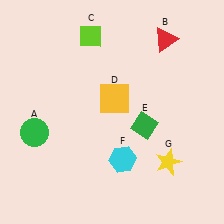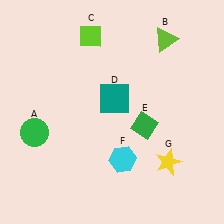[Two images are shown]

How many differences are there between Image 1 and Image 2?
There are 2 differences between the two images.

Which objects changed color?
B changed from red to lime. D changed from yellow to teal.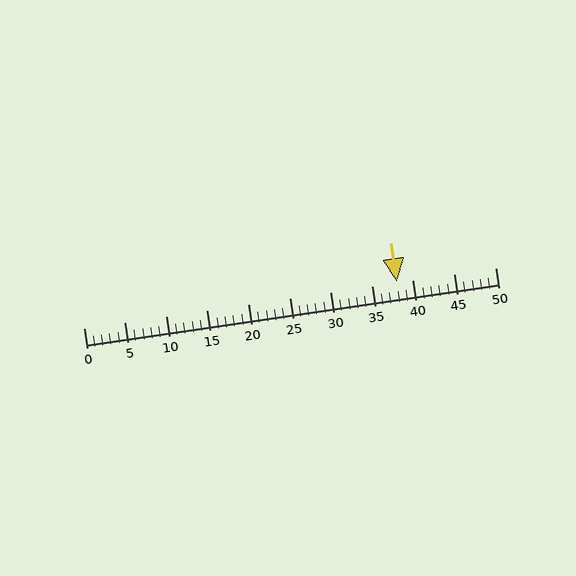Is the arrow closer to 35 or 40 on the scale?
The arrow is closer to 40.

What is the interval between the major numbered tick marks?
The major tick marks are spaced 5 units apart.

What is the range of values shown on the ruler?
The ruler shows values from 0 to 50.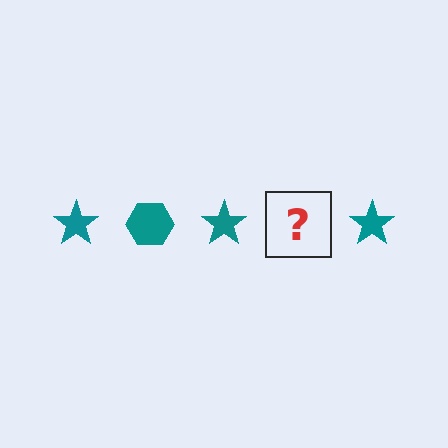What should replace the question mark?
The question mark should be replaced with a teal hexagon.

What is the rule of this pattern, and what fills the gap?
The rule is that the pattern cycles through star, hexagon shapes in teal. The gap should be filled with a teal hexagon.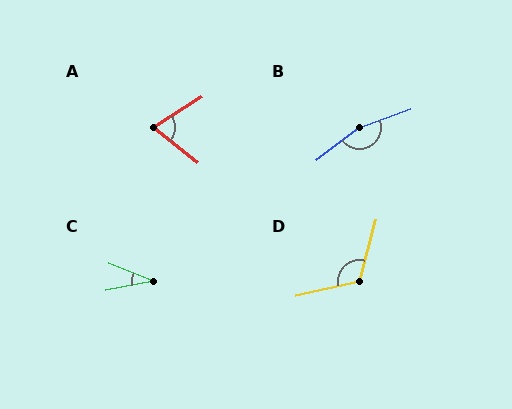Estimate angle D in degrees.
Approximately 117 degrees.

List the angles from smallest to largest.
C (32°), A (71°), D (117°), B (162°).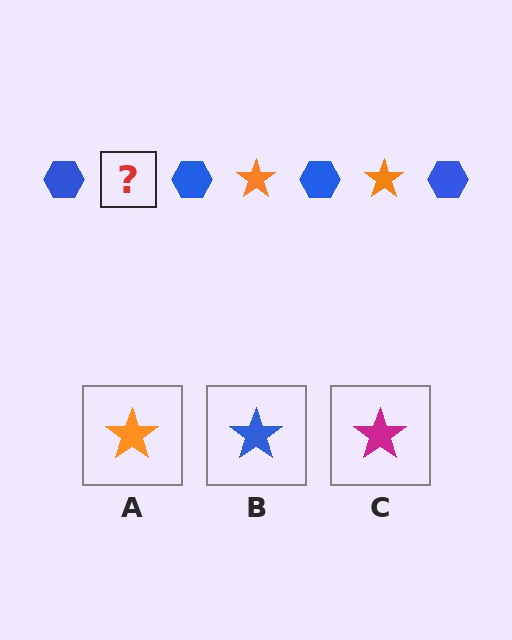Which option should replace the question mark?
Option A.